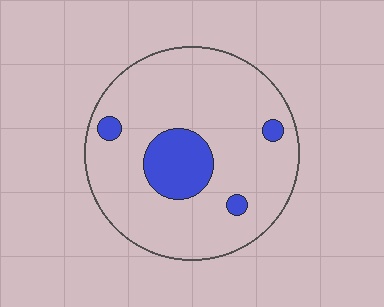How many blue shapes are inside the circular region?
4.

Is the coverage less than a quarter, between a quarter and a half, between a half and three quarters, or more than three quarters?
Less than a quarter.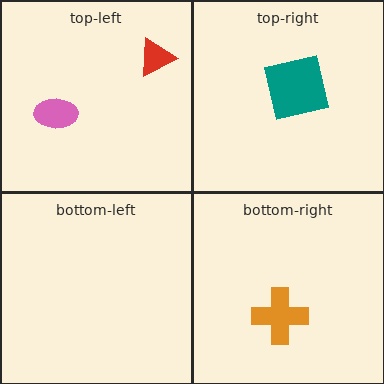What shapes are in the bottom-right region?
The orange cross.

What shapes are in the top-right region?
The teal square.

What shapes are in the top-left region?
The pink ellipse, the red triangle.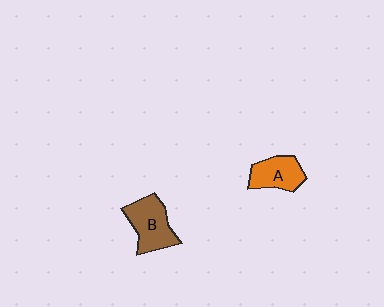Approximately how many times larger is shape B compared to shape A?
Approximately 1.3 times.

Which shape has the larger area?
Shape B (brown).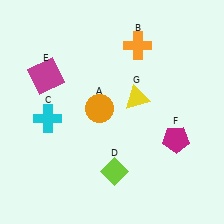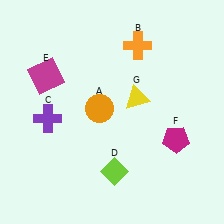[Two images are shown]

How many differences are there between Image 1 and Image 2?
There is 1 difference between the two images.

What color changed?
The cross (C) changed from cyan in Image 1 to purple in Image 2.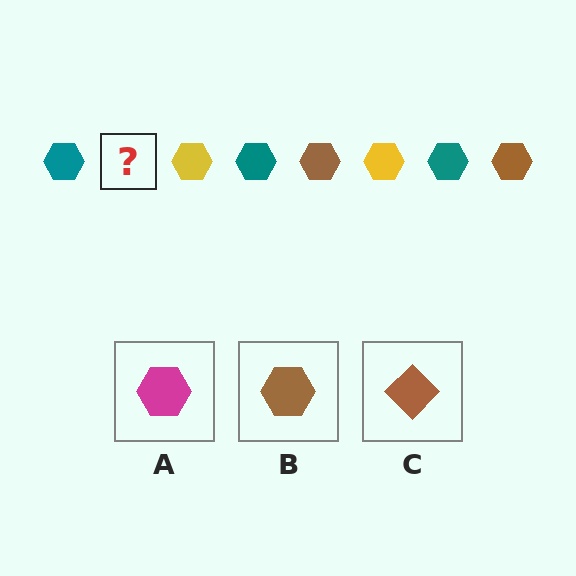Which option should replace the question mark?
Option B.